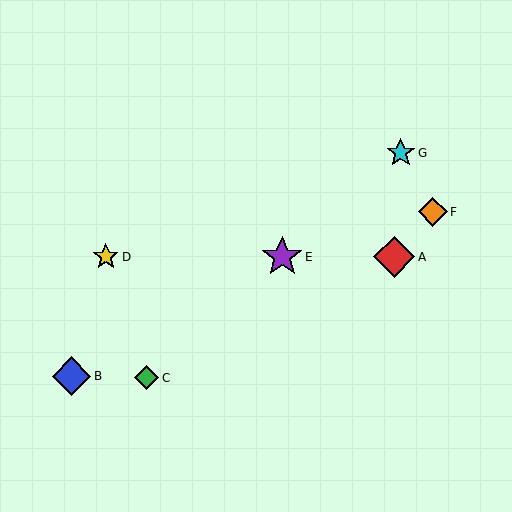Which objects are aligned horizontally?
Objects A, D, E are aligned horizontally.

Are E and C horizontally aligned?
No, E is at y≈257 and C is at y≈378.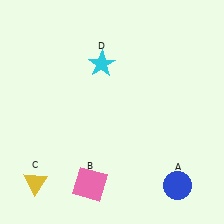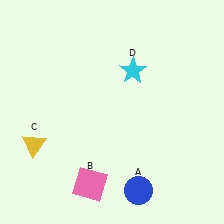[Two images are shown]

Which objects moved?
The objects that moved are: the blue circle (A), the yellow triangle (C), the cyan star (D).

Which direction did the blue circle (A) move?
The blue circle (A) moved left.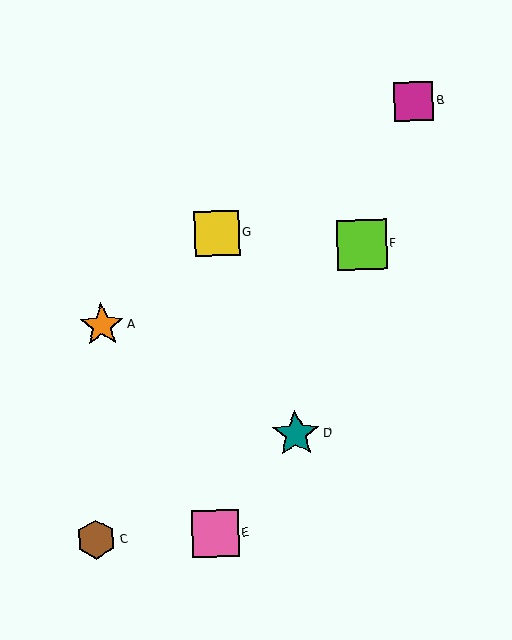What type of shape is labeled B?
Shape B is a magenta square.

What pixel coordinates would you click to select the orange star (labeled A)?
Click at (102, 325) to select the orange star A.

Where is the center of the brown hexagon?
The center of the brown hexagon is at (97, 539).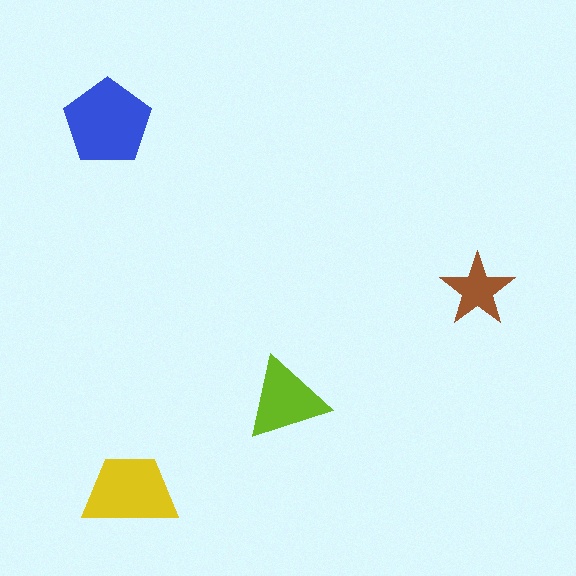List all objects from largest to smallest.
The blue pentagon, the yellow trapezoid, the lime triangle, the brown star.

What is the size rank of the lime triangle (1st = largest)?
3rd.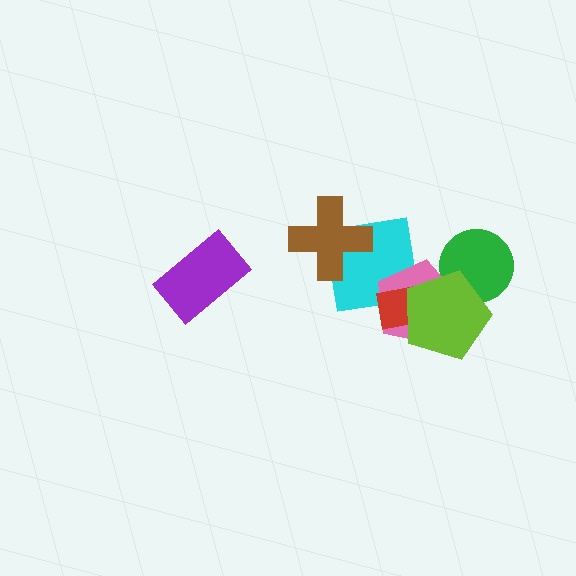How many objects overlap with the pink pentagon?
4 objects overlap with the pink pentagon.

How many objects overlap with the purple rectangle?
0 objects overlap with the purple rectangle.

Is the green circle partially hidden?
Yes, it is partially covered by another shape.